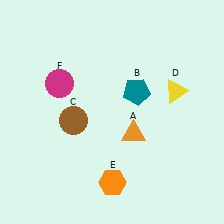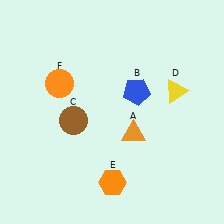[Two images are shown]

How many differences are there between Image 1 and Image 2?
There are 2 differences between the two images.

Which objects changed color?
B changed from teal to blue. F changed from magenta to orange.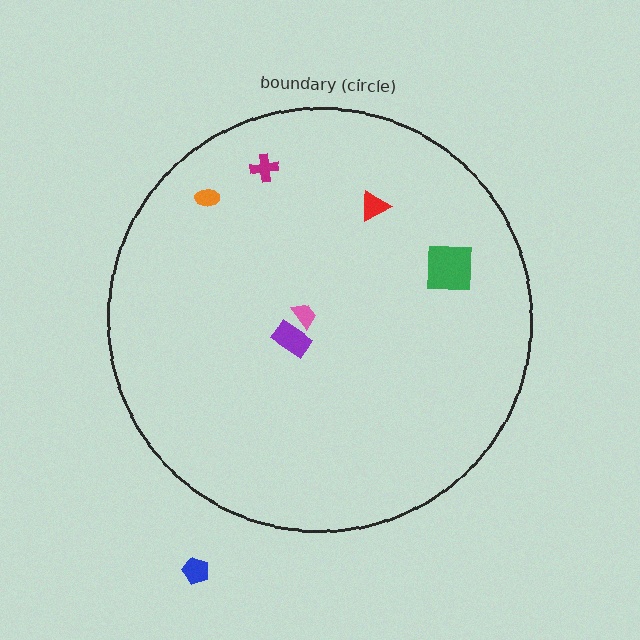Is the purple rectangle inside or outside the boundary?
Inside.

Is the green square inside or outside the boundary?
Inside.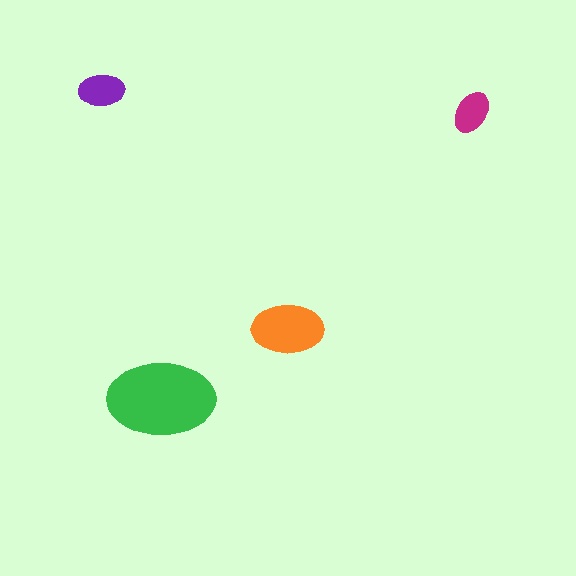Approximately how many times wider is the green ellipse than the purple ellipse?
About 2.5 times wider.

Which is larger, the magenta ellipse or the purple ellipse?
The purple one.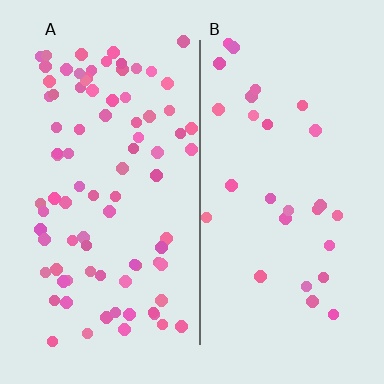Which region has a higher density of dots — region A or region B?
A (the left).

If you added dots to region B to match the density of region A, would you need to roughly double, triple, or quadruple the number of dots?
Approximately triple.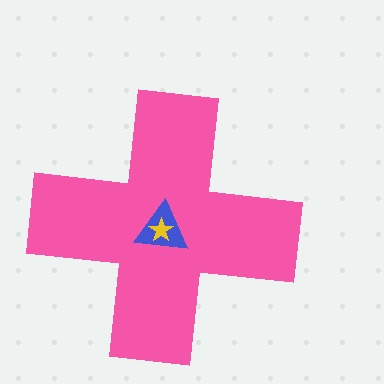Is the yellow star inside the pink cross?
Yes.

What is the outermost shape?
The pink cross.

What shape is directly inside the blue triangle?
The yellow star.